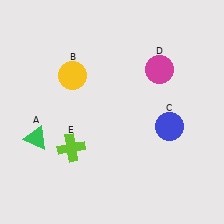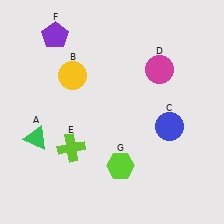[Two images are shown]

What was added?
A purple pentagon (F), a lime hexagon (G) were added in Image 2.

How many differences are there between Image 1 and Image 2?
There are 2 differences between the two images.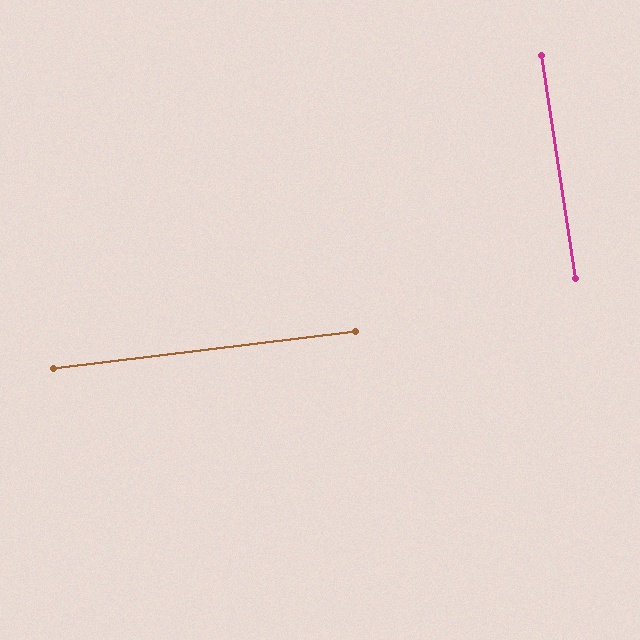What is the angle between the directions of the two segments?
Approximately 88 degrees.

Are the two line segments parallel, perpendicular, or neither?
Perpendicular — they meet at approximately 88°.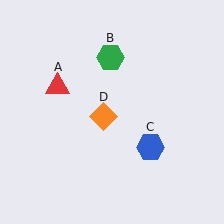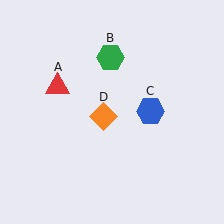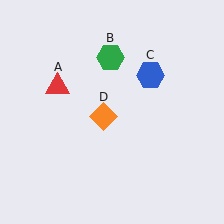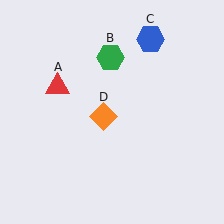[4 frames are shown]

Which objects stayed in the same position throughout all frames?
Red triangle (object A) and green hexagon (object B) and orange diamond (object D) remained stationary.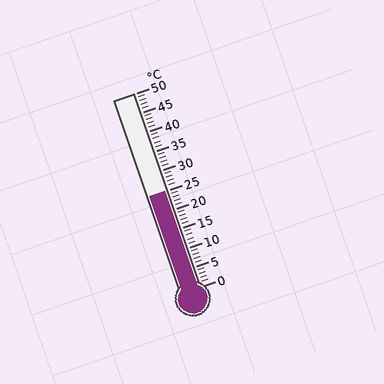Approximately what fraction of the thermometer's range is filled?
The thermometer is filled to approximately 50% of its range.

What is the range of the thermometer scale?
The thermometer scale ranges from 0°C to 50°C.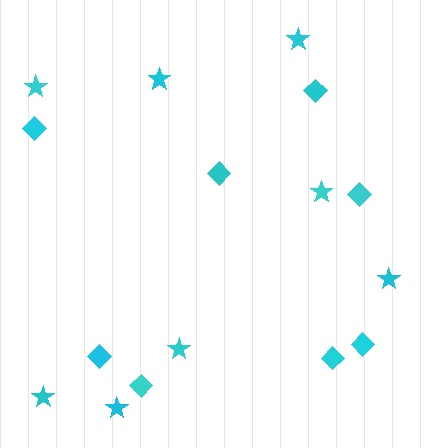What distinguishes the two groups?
There are 2 groups: one group of stars (8) and one group of diamonds (8).